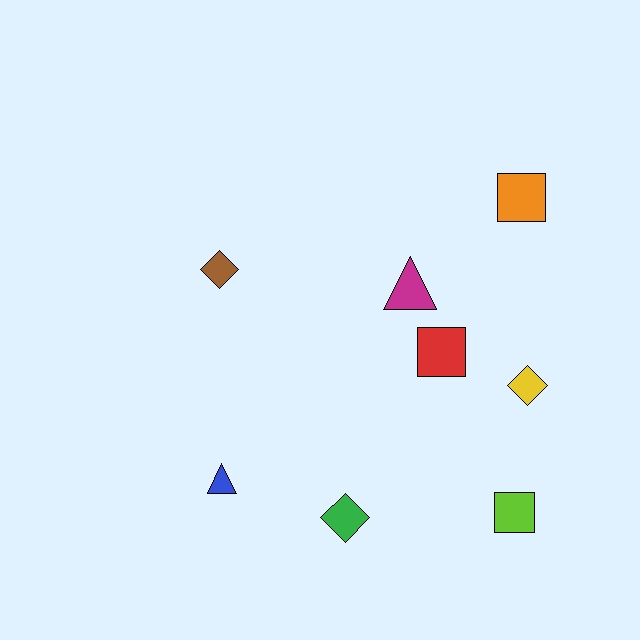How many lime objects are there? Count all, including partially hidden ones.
There is 1 lime object.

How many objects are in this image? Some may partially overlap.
There are 8 objects.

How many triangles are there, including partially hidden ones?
There are 2 triangles.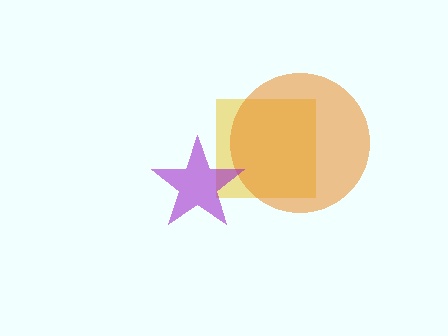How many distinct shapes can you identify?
There are 3 distinct shapes: a yellow square, an orange circle, a purple star.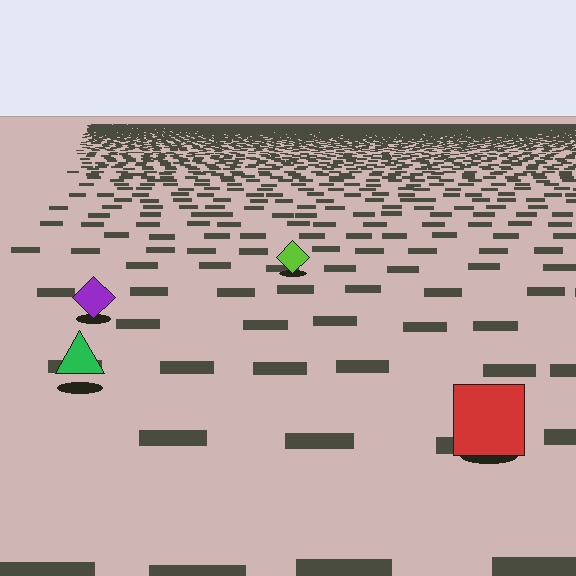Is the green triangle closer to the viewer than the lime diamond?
Yes. The green triangle is closer — you can tell from the texture gradient: the ground texture is coarser near it.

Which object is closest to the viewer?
The red square is closest. The texture marks near it are larger and more spread out.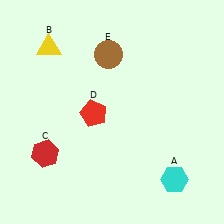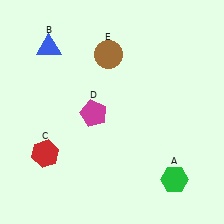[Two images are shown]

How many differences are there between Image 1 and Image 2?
There are 3 differences between the two images.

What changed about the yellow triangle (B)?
In Image 1, B is yellow. In Image 2, it changed to blue.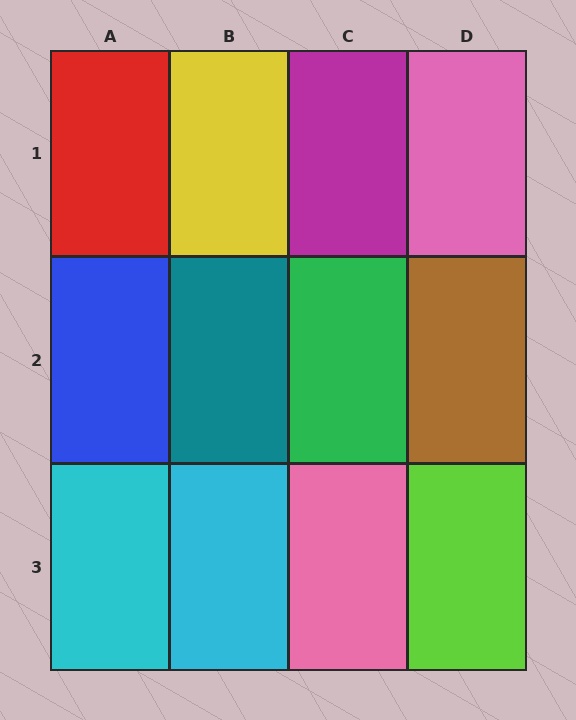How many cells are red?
1 cell is red.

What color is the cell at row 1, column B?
Yellow.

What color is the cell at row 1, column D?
Pink.